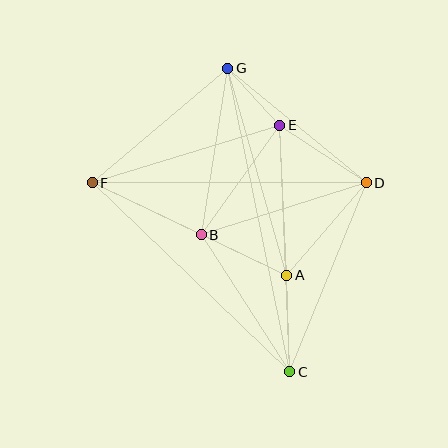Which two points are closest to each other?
Points E and G are closest to each other.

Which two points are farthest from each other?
Points C and G are farthest from each other.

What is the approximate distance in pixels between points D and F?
The distance between D and F is approximately 274 pixels.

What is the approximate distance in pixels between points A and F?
The distance between A and F is approximately 215 pixels.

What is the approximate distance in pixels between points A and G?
The distance between A and G is approximately 215 pixels.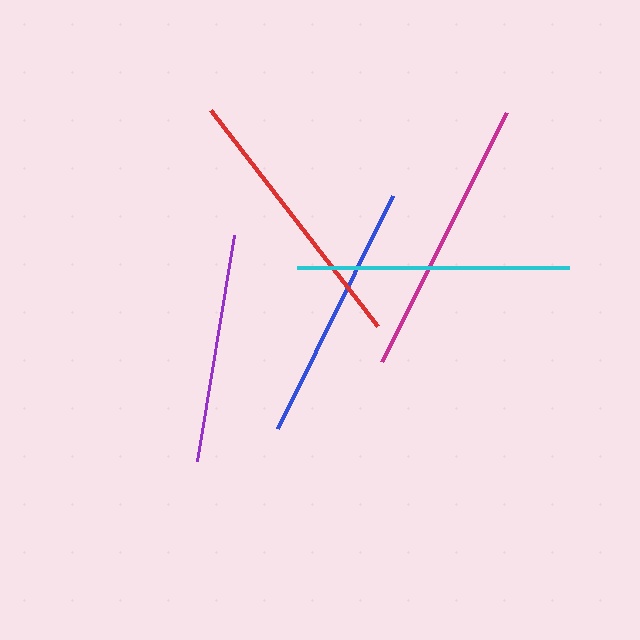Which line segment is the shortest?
The purple line is the shortest at approximately 229 pixels.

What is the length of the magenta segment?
The magenta segment is approximately 278 pixels long.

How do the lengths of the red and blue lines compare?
The red and blue lines are approximately the same length.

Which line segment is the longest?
The magenta line is the longest at approximately 278 pixels.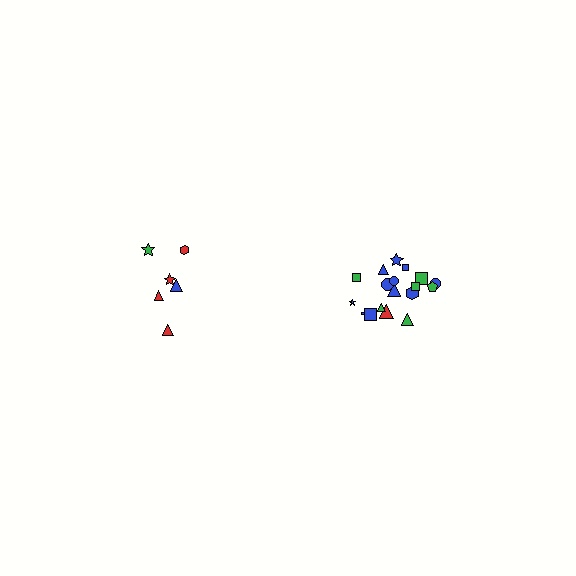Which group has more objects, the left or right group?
The right group.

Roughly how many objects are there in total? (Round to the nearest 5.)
Roughly 25 objects in total.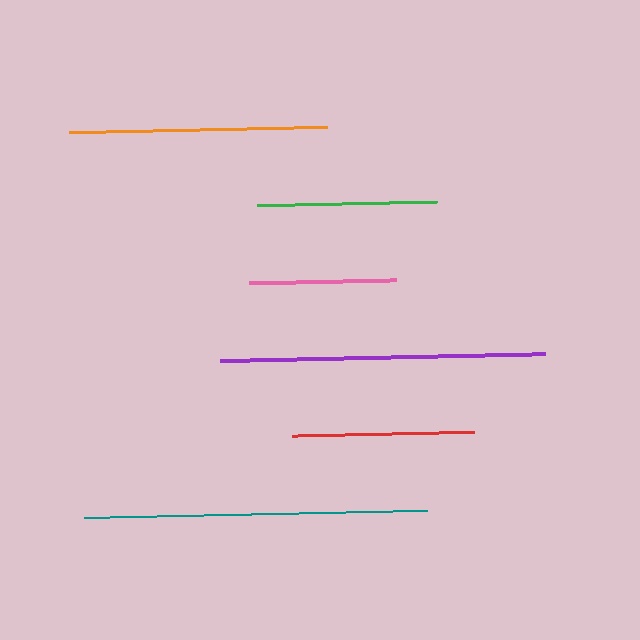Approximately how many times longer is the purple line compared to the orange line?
The purple line is approximately 1.3 times the length of the orange line.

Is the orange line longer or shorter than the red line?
The orange line is longer than the red line.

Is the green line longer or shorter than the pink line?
The green line is longer than the pink line.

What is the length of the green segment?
The green segment is approximately 179 pixels long.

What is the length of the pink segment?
The pink segment is approximately 147 pixels long.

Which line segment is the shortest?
The pink line is the shortest at approximately 147 pixels.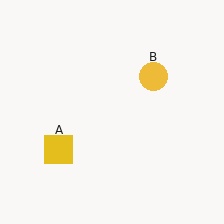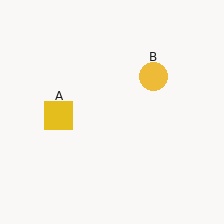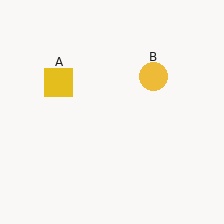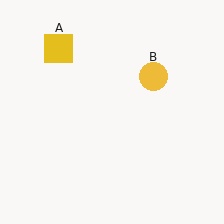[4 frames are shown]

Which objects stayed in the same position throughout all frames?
Yellow circle (object B) remained stationary.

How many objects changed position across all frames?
1 object changed position: yellow square (object A).